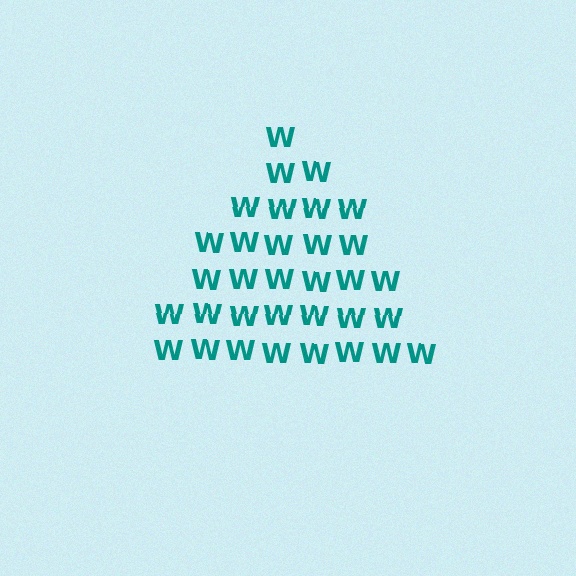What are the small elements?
The small elements are letter W's.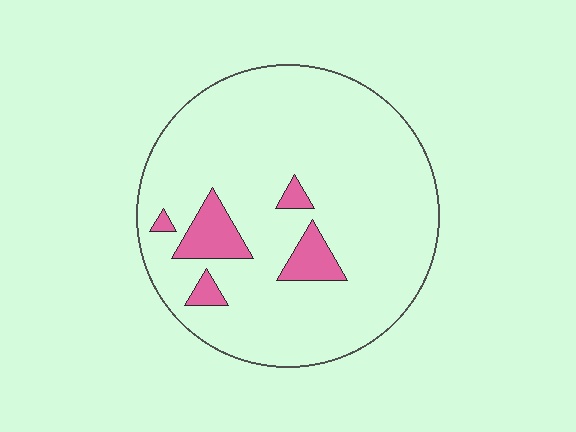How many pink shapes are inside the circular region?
5.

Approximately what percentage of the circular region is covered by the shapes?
Approximately 10%.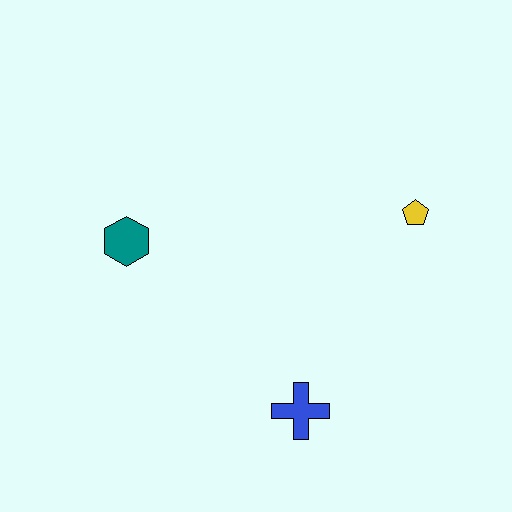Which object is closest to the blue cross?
The yellow pentagon is closest to the blue cross.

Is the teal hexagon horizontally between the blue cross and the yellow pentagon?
No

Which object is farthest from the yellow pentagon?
The teal hexagon is farthest from the yellow pentagon.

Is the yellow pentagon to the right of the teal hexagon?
Yes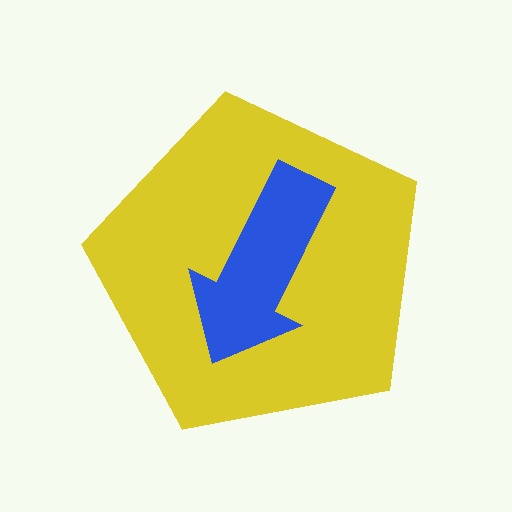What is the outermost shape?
The yellow pentagon.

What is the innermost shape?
The blue arrow.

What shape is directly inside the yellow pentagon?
The blue arrow.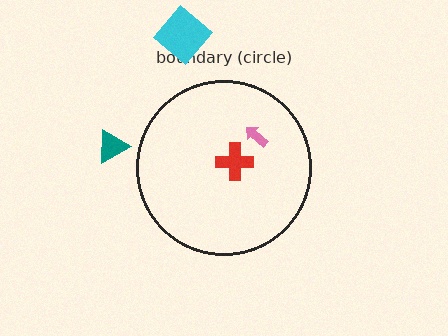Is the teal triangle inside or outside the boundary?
Outside.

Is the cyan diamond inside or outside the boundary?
Outside.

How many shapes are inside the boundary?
2 inside, 2 outside.